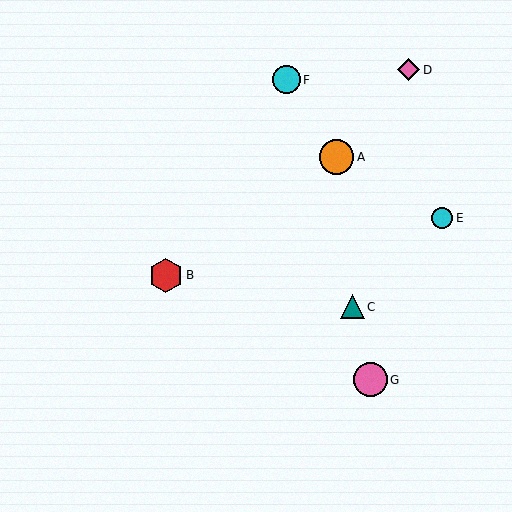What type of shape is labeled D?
Shape D is a pink diamond.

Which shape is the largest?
The orange circle (labeled A) is the largest.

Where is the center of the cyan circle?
The center of the cyan circle is at (286, 80).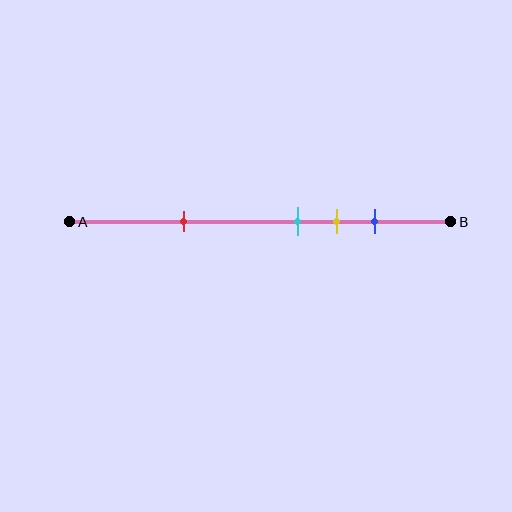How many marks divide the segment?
There are 4 marks dividing the segment.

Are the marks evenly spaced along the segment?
No, the marks are not evenly spaced.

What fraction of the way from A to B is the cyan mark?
The cyan mark is approximately 60% (0.6) of the way from A to B.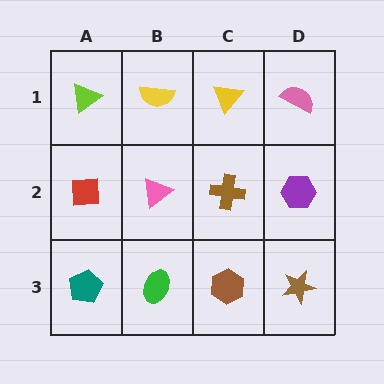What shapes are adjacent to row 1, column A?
A red square (row 2, column A), a yellow semicircle (row 1, column B).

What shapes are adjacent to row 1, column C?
A brown cross (row 2, column C), a yellow semicircle (row 1, column B), a pink semicircle (row 1, column D).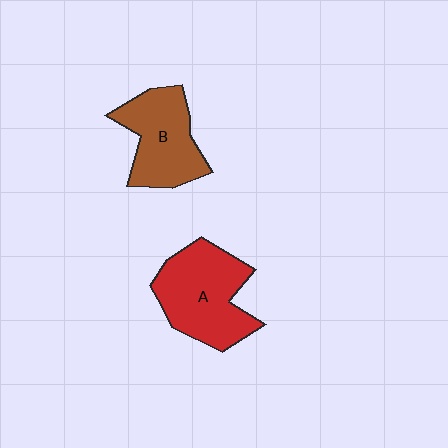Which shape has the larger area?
Shape A (red).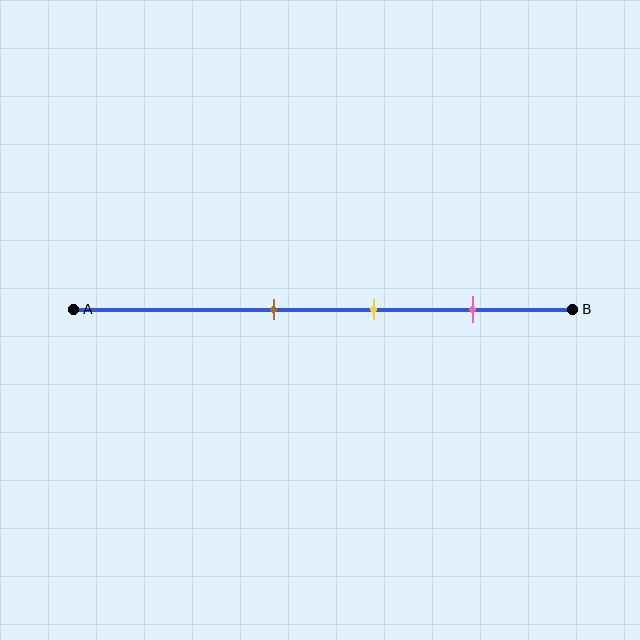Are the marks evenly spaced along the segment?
Yes, the marks are approximately evenly spaced.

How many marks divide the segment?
There are 3 marks dividing the segment.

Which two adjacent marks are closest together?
The brown and yellow marks are the closest adjacent pair.